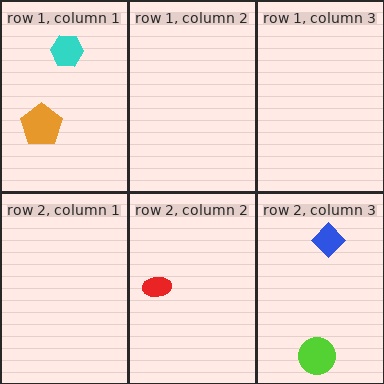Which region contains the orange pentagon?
The row 1, column 1 region.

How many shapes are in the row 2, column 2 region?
1.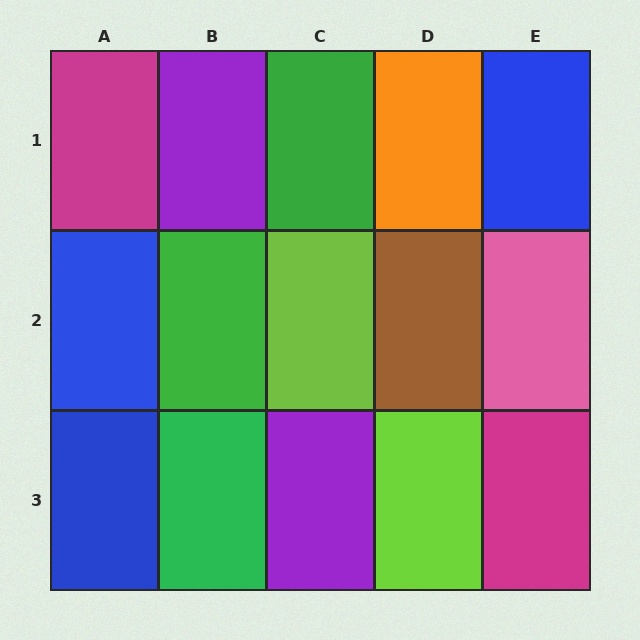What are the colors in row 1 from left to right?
Magenta, purple, green, orange, blue.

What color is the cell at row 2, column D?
Brown.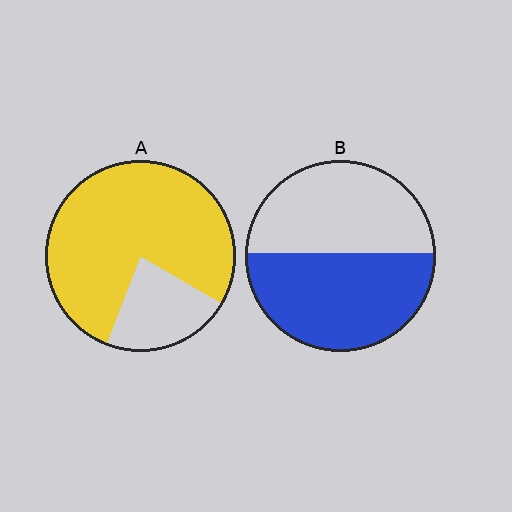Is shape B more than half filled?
Roughly half.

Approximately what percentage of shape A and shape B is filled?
A is approximately 80% and B is approximately 50%.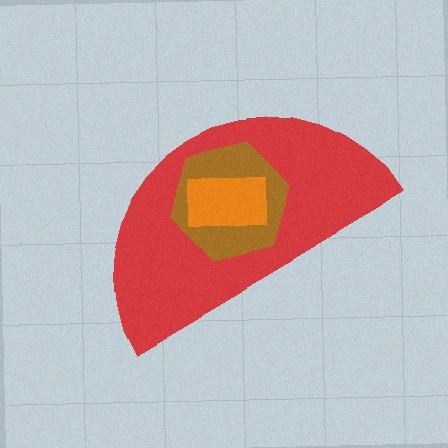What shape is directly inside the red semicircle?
The brown hexagon.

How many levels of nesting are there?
3.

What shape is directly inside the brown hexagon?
The orange rectangle.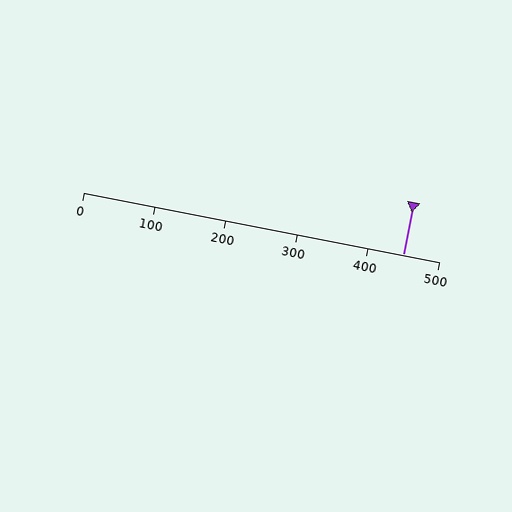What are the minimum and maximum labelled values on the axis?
The axis runs from 0 to 500.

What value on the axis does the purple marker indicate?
The marker indicates approximately 450.